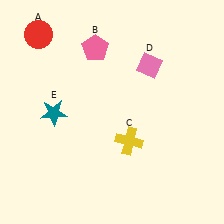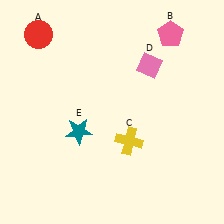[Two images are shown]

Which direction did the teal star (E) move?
The teal star (E) moved right.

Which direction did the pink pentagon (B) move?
The pink pentagon (B) moved right.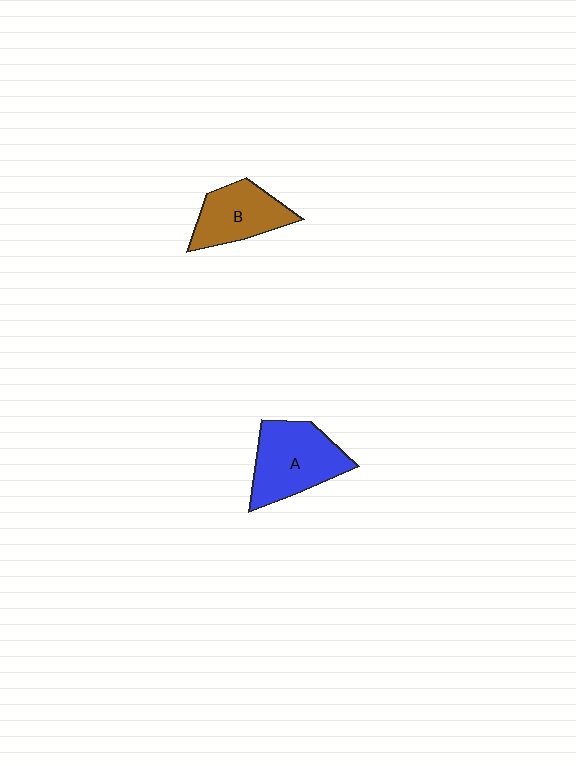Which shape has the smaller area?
Shape B (brown).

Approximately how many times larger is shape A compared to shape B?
Approximately 1.3 times.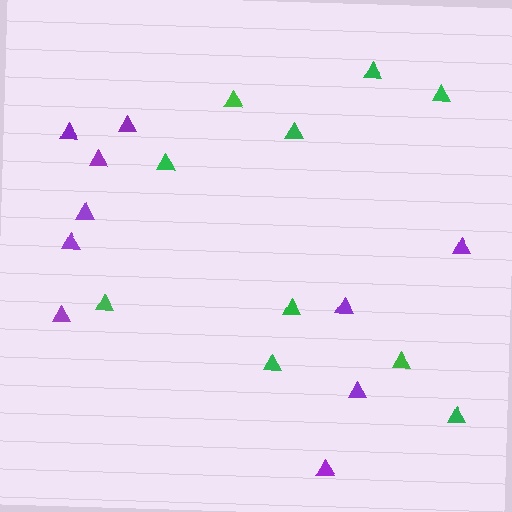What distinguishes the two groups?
There are 2 groups: one group of purple triangles (10) and one group of green triangles (10).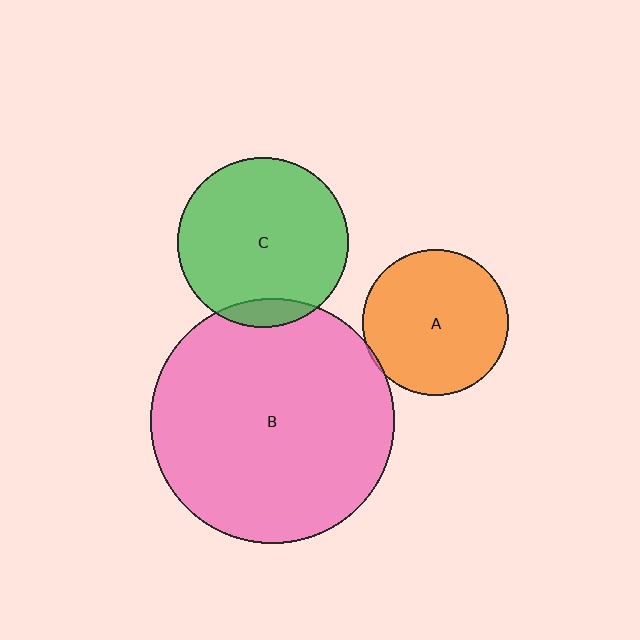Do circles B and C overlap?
Yes.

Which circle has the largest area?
Circle B (pink).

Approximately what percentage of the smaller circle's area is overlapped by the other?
Approximately 10%.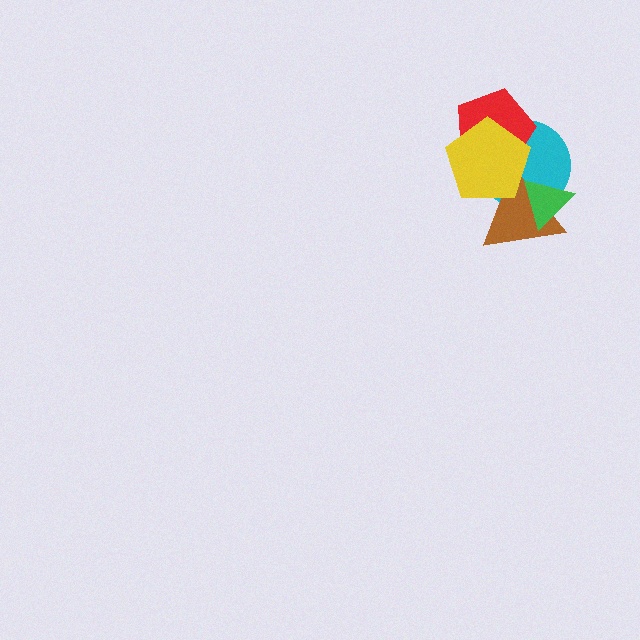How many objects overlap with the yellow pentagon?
3 objects overlap with the yellow pentagon.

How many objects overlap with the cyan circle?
4 objects overlap with the cyan circle.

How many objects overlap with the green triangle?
2 objects overlap with the green triangle.